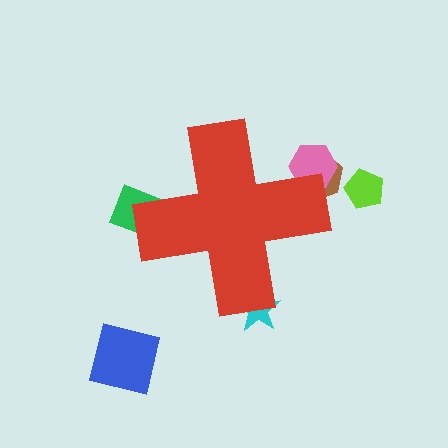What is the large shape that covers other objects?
A red cross.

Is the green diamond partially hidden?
Yes, the green diamond is partially hidden behind the red cross.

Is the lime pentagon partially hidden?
No, the lime pentagon is fully visible.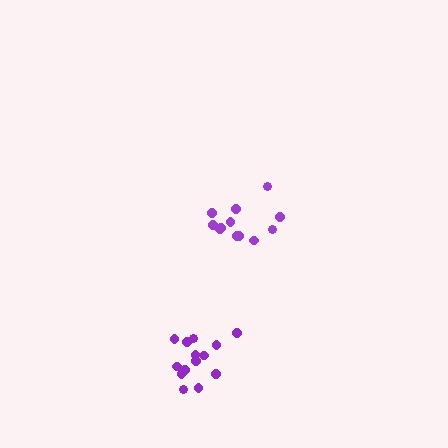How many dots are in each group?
Group 1: 14 dots, Group 2: 12 dots (26 total).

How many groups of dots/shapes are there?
There are 2 groups.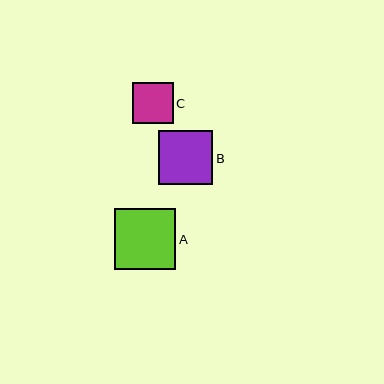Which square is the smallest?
Square C is the smallest with a size of approximately 40 pixels.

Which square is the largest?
Square A is the largest with a size of approximately 61 pixels.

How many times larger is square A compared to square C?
Square A is approximately 1.5 times the size of square C.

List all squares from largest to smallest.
From largest to smallest: A, B, C.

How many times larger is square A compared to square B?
Square A is approximately 1.1 times the size of square B.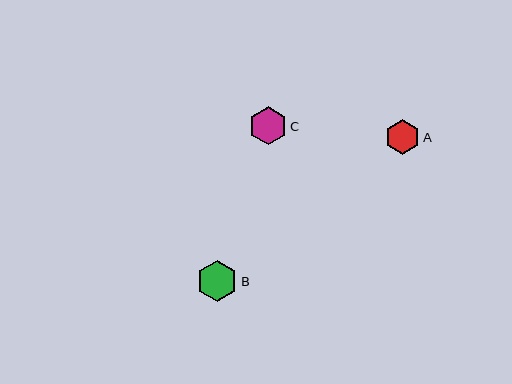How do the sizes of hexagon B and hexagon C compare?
Hexagon B and hexagon C are approximately the same size.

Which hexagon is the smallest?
Hexagon A is the smallest with a size of approximately 35 pixels.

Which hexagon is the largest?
Hexagon B is the largest with a size of approximately 40 pixels.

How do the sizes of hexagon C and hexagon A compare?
Hexagon C and hexagon A are approximately the same size.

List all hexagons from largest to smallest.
From largest to smallest: B, C, A.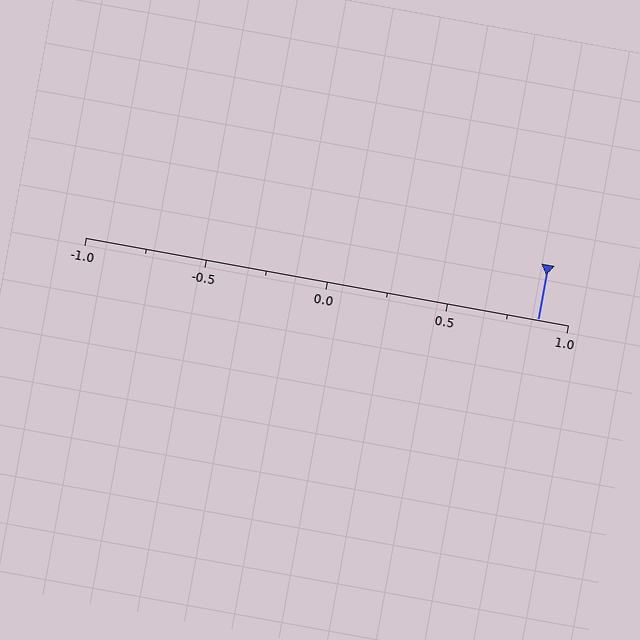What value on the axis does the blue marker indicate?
The marker indicates approximately 0.88.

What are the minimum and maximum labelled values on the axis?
The axis runs from -1.0 to 1.0.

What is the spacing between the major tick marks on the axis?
The major ticks are spaced 0.5 apart.